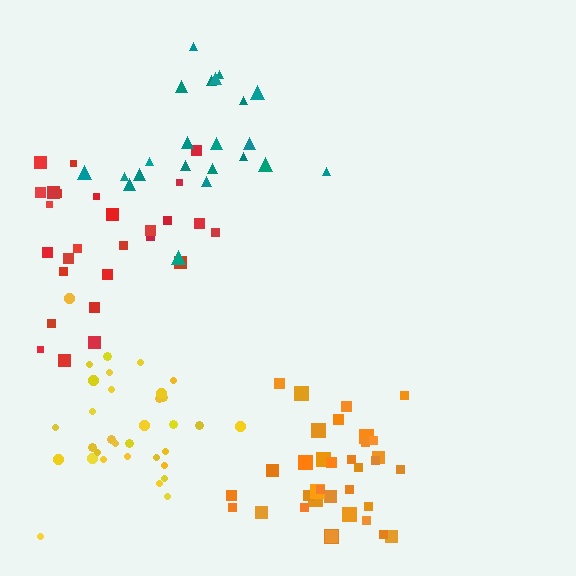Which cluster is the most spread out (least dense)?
Red.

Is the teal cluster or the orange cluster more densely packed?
Orange.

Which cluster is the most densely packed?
Orange.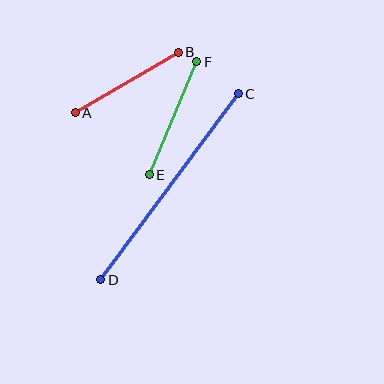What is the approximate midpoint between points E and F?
The midpoint is at approximately (173, 118) pixels.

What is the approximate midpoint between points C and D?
The midpoint is at approximately (169, 187) pixels.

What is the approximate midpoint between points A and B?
The midpoint is at approximately (127, 83) pixels.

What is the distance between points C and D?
The distance is approximately 231 pixels.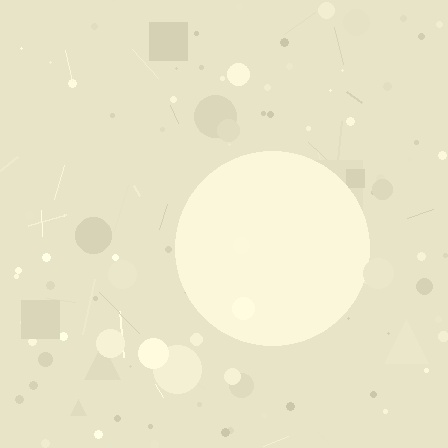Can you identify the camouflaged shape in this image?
The camouflaged shape is a circle.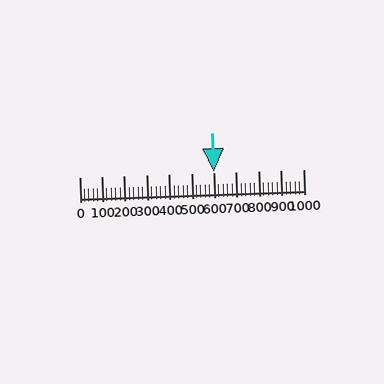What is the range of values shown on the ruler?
The ruler shows values from 0 to 1000.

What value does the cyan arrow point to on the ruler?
The cyan arrow points to approximately 600.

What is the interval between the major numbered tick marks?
The major tick marks are spaced 100 units apart.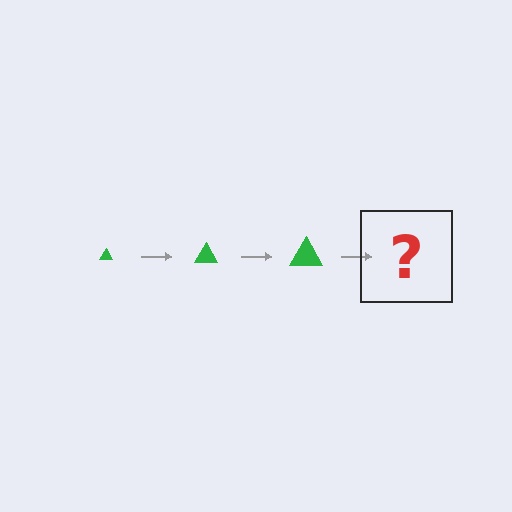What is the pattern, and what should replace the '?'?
The pattern is that the triangle gets progressively larger each step. The '?' should be a green triangle, larger than the previous one.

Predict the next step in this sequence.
The next step is a green triangle, larger than the previous one.